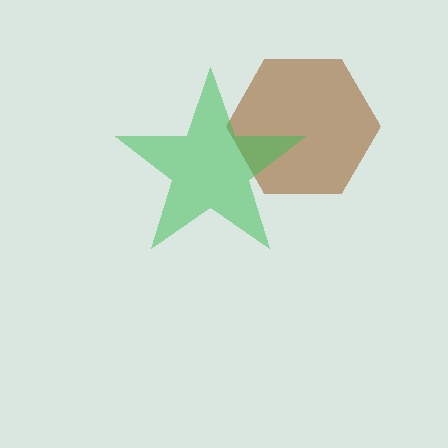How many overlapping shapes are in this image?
There are 2 overlapping shapes in the image.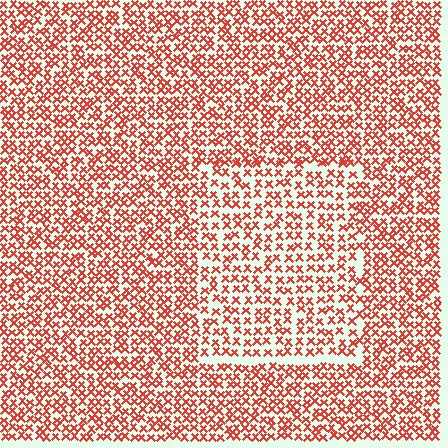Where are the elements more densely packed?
The elements are more densely packed outside the rectangle boundary.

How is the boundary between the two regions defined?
The boundary is defined by a change in element density (approximately 1.5x ratio). All elements are the same color, size, and shape.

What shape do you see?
I see a rectangle.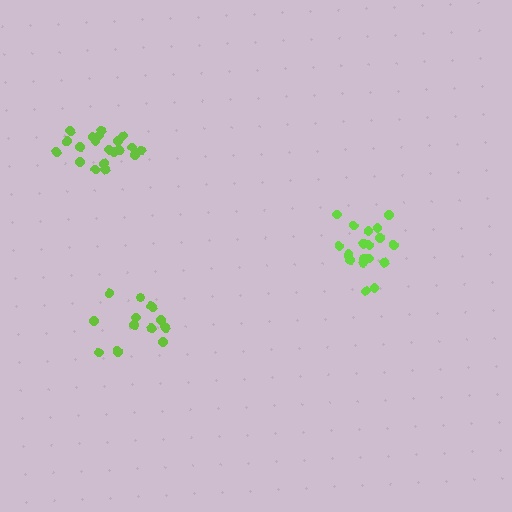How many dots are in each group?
Group 1: 15 dots, Group 2: 20 dots, Group 3: 19 dots (54 total).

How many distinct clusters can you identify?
There are 3 distinct clusters.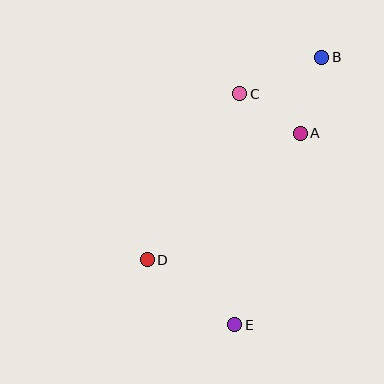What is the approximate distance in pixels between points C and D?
The distance between C and D is approximately 190 pixels.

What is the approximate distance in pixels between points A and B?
The distance between A and B is approximately 79 pixels.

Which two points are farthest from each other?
Points B and E are farthest from each other.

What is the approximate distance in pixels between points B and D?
The distance between B and D is approximately 268 pixels.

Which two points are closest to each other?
Points A and C are closest to each other.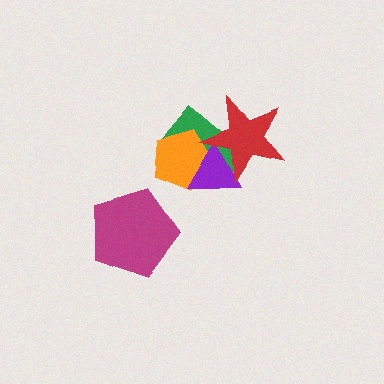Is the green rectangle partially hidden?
Yes, it is partially covered by another shape.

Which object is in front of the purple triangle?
The red star is in front of the purple triangle.